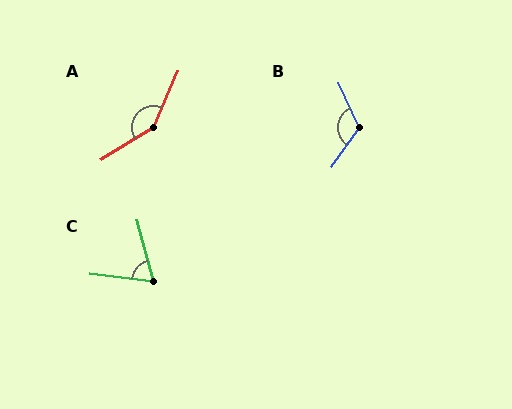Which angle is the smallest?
C, at approximately 67 degrees.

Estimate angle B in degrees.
Approximately 120 degrees.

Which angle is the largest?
A, at approximately 146 degrees.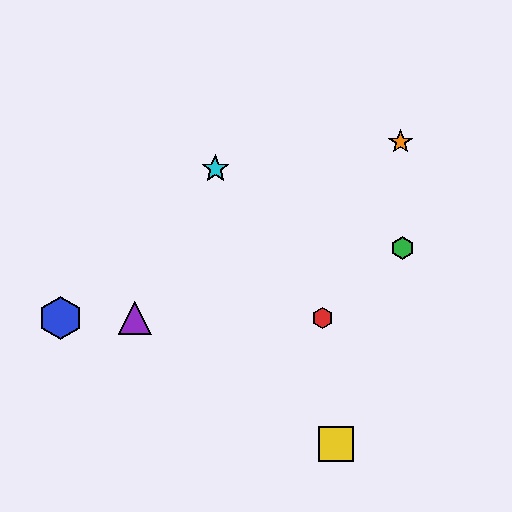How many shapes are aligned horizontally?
3 shapes (the red hexagon, the blue hexagon, the purple triangle) are aligned horizontally.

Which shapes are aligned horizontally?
The red hexagon, the blue hexagon, the purple triangle are aligned horizontally.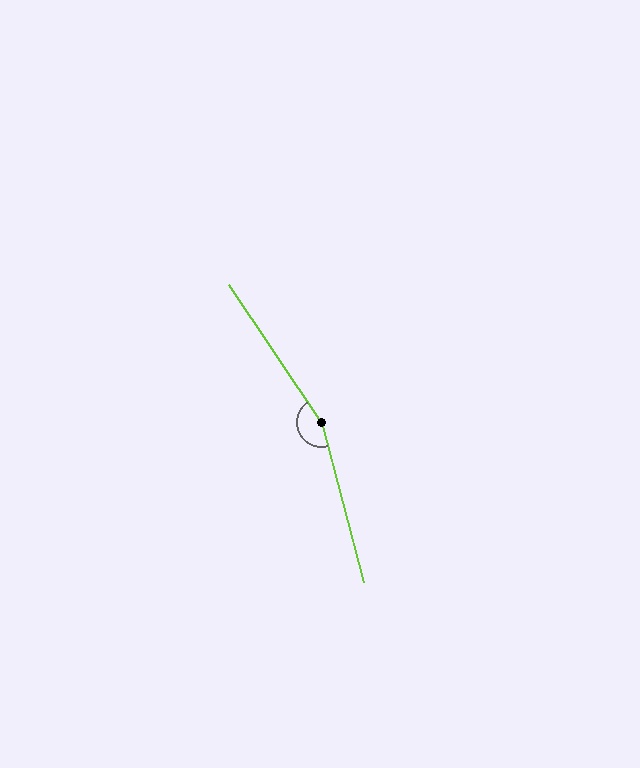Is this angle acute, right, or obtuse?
It is obtuse.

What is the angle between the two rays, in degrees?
Approximately 160 degrees.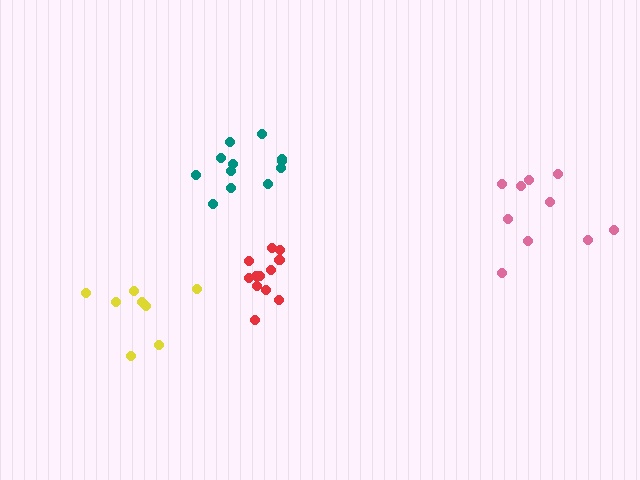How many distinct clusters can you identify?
There are 4 distinct clusters.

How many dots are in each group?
Group 1: 10 dots, Group 2: 8 dots, Group 3: 12 dots, Group 4: 12 dots (42 total).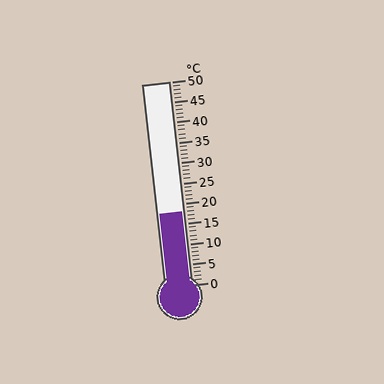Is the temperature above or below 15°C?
The temperature is above 15°C.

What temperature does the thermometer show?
The thermometer shows approximately 18°C.